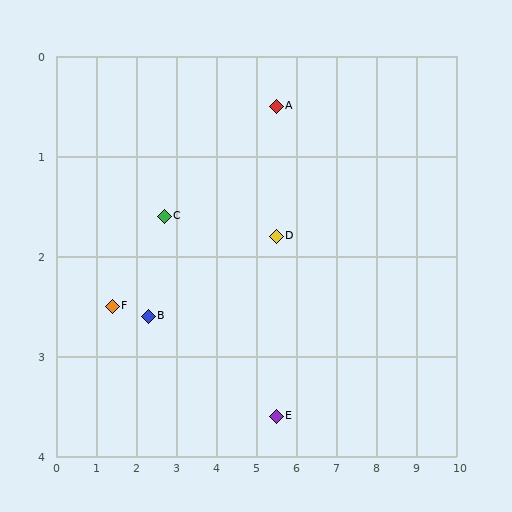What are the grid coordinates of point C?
Point C is at approximately (2.7, 1.6).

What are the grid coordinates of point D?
Point D is at approximately (5.5, 1.8).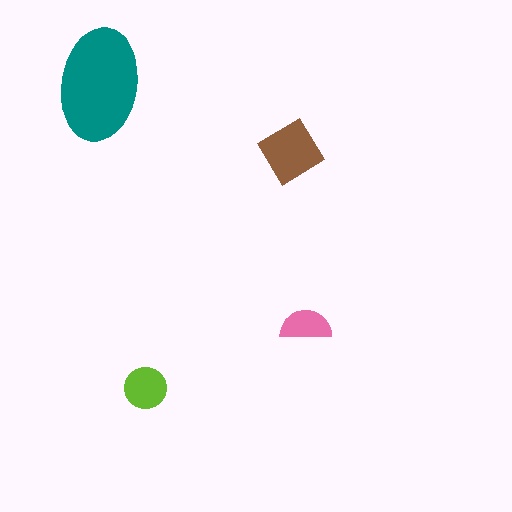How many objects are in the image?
There are 4 objects in the image.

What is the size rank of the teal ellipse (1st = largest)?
1st.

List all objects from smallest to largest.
The pink semicircle, the lime circle, the brown diamond, the teal ellipse.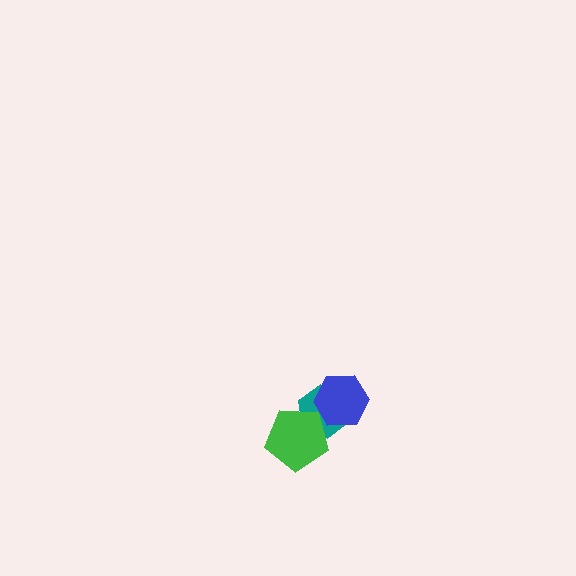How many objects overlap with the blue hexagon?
1 object overlaps with the blue hexagon.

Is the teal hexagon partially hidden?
Yes, it is partially covered by another shape.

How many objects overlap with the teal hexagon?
2 objects overlap with the teal hexagon.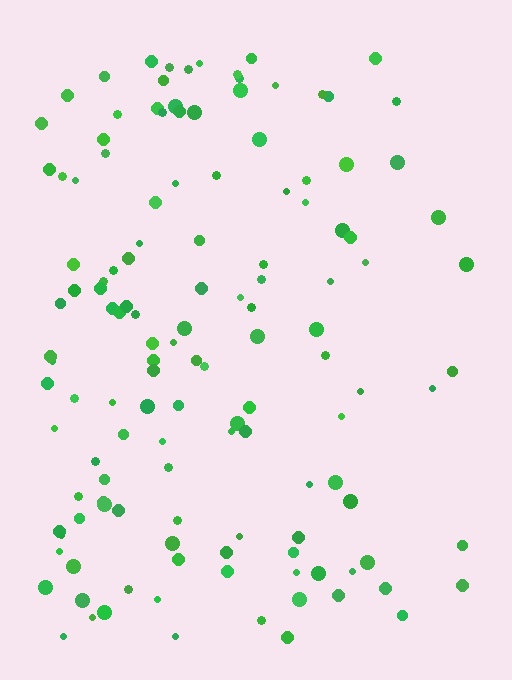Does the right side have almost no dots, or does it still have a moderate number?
Still a moderate number, just noticeably fewer than the left.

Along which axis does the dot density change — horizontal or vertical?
Horizontal.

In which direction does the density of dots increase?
From right to left, with the left side densest.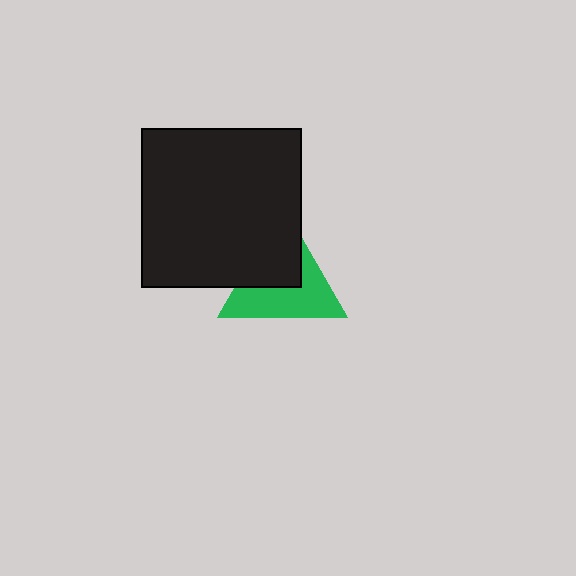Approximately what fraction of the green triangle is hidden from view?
Roughly 44% of the green triangle is hidden behind the black square.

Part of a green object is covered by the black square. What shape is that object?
It is a triangle.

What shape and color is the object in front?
The object in front is a black square.